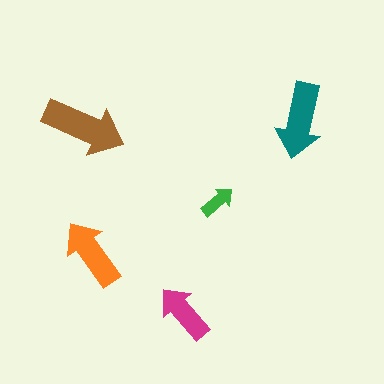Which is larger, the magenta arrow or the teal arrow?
The teal one.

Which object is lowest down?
The magenta arrow is bottommost.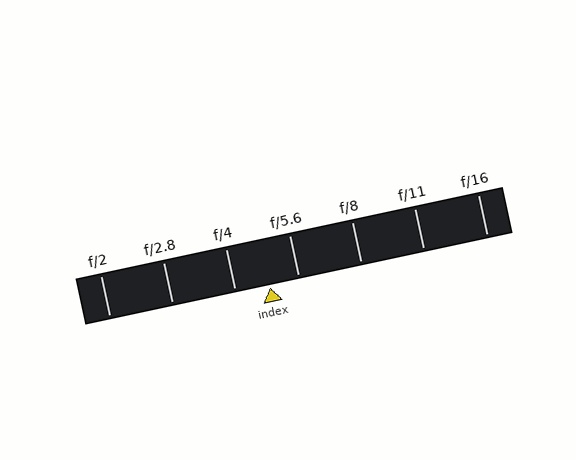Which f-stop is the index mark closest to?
The index mark is closest to f/5.6.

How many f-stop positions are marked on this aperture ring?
There are 7 f-stop positions marked.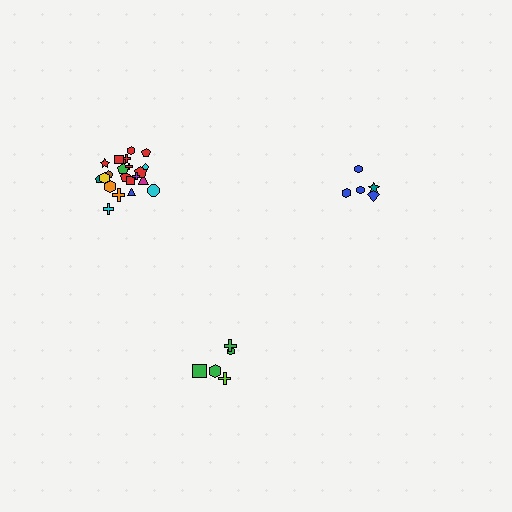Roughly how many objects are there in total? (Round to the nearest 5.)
Roughly 35 objects in total.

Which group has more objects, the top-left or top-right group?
The top-left group.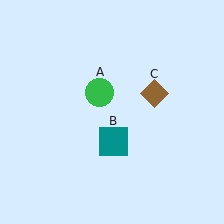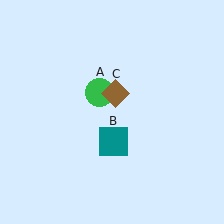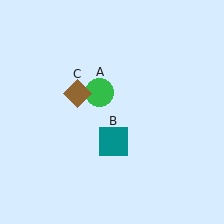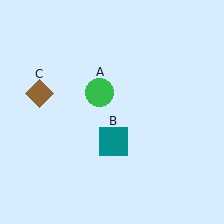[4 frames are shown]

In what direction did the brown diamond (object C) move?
The brown diamond (object C) moved left.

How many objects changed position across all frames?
1 object changed position: brown diamond (object C).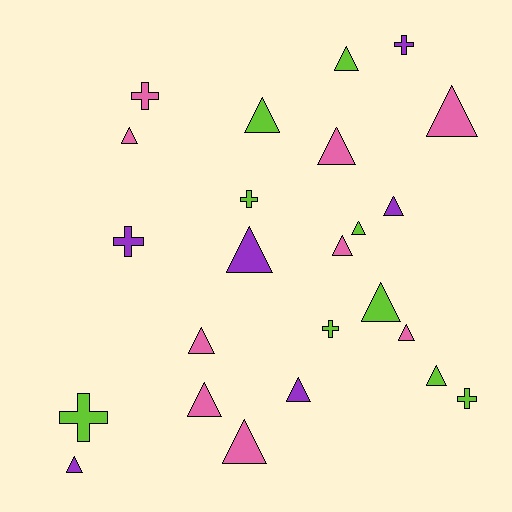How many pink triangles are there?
There are 8 pink triangles.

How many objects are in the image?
There are 24 objects.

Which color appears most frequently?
Pink, with 9 objects.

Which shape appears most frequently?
Triangle, with 17 objects.